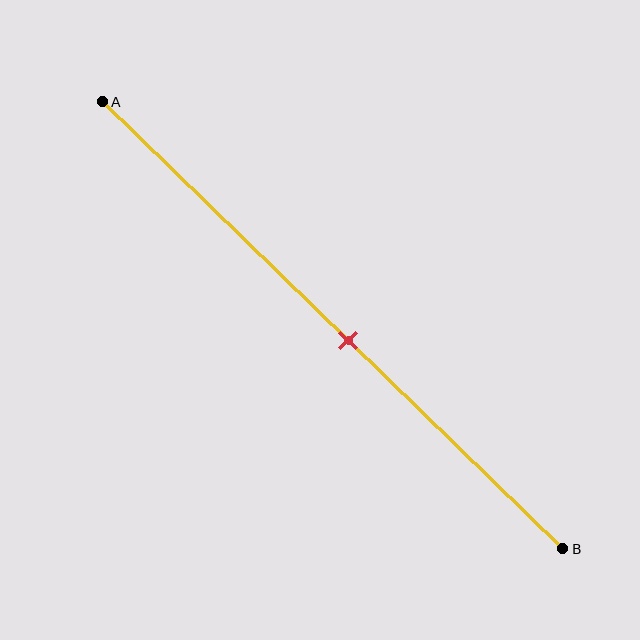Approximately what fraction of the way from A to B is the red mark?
The red mark is approximately 55% of the way from A to B.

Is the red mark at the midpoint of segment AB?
No, the mark is at about 55% from A, not at the 50% midpoint.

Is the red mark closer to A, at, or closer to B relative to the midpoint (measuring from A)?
The red mark is closer to point B than the midpoint of segment AB.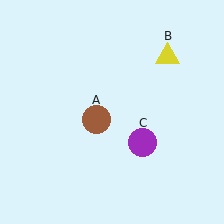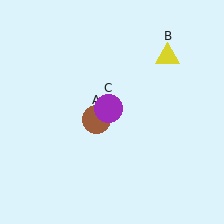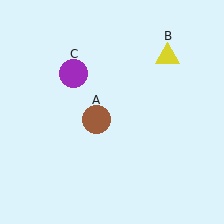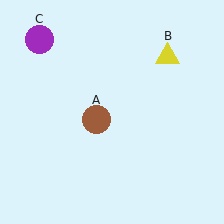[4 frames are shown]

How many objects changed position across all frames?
1 object changed position: purple circle (object C).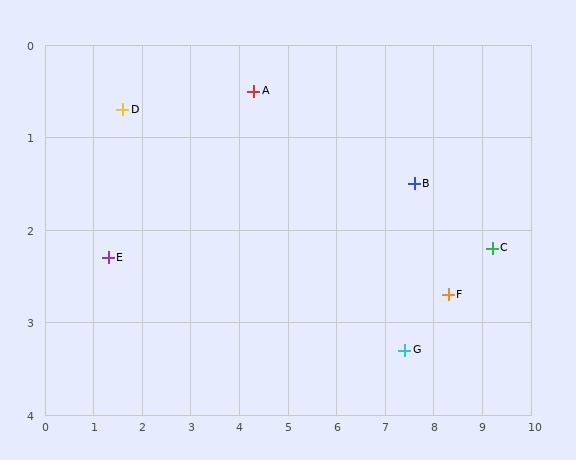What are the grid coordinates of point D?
Point D is at approximately (1.6, 0.7).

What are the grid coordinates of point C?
Point C is at approximately (9.2, 2.2).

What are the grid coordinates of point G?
Point G is at approximately (7.4, 3.3).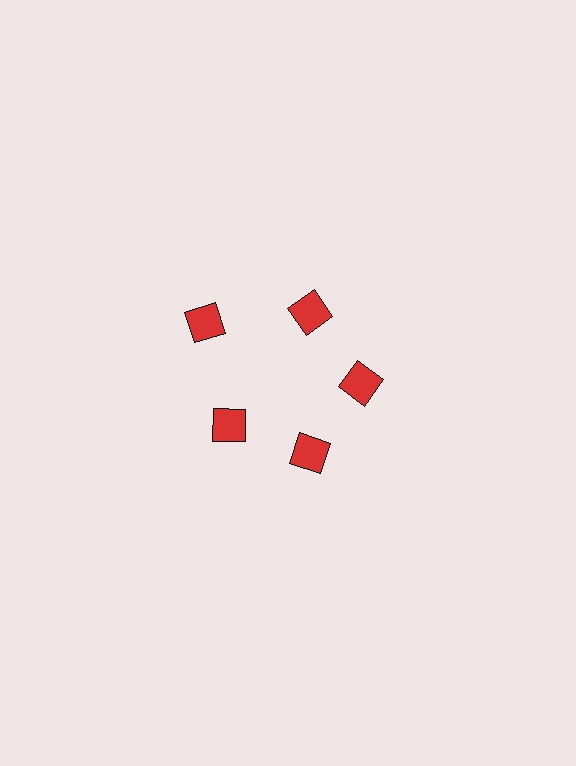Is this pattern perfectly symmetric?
No. The 5 red diamonds are arranged in a ring, but one element near the 10 o'clock position is pushed outward from the center, breaking the 5-fold rotational symmetry.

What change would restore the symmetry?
The symmetry would be restored by moving it inward, back onto the ring so that all 5 diamonds sit at equal angles and equal distance from the center.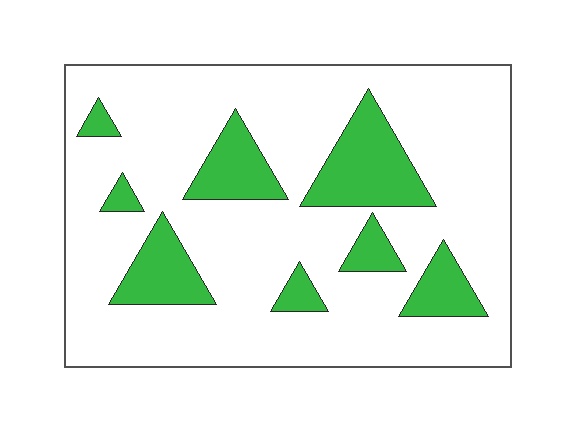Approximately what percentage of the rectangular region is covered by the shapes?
Approximately 20%.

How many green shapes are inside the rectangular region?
8.